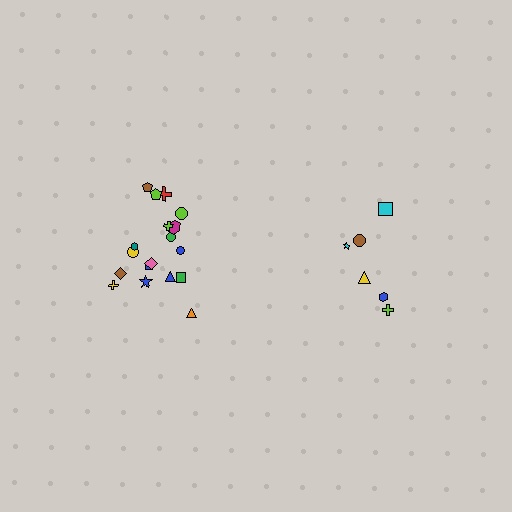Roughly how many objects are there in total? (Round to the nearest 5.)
Roughly 25 objects in total.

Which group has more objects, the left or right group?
The left group.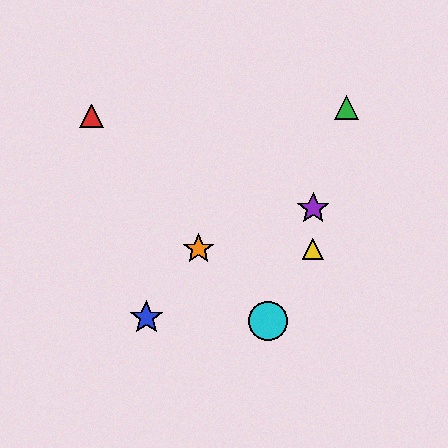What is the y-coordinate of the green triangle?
The green triangle is at y≈107.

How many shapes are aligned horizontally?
2 shapes (the yellow triangle, the orange star) are aligned horizontally.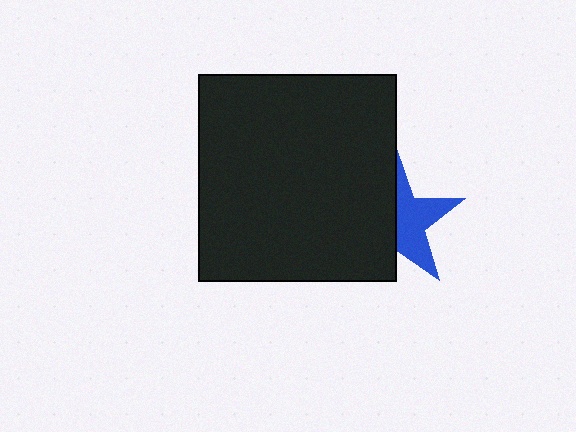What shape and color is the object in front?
The object in front is a black rectangle.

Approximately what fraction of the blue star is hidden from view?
Roughly 52% of the blue star is hidden behind the black rectangle.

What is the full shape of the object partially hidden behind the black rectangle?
The partially hidden object is a blue star.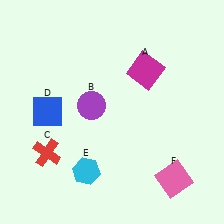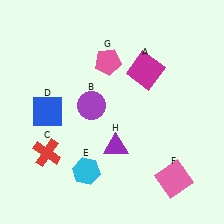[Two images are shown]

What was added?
A pink pentagon (G), a purple triangle (H) were added in Image 2.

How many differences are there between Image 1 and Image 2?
There are 2 differences between the two images.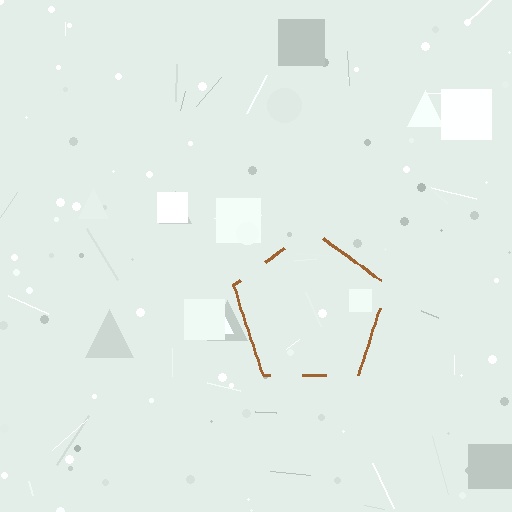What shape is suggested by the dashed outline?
The dashed outline suggests a pentagon.